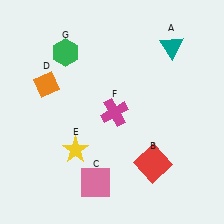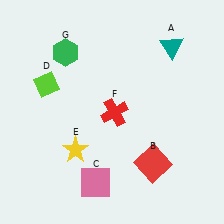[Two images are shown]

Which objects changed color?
D changed from orange to lime. F changed from magenta to red.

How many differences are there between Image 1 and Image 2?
There are 2 differences between the two images.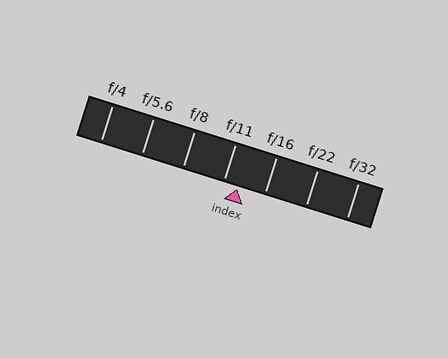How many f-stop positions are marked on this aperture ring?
There are 7 f-stop positions marked.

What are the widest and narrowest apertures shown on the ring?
The widest aperture shown is f/4 and the narrowest is f/32.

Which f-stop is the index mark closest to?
The index mark is closest to f/11.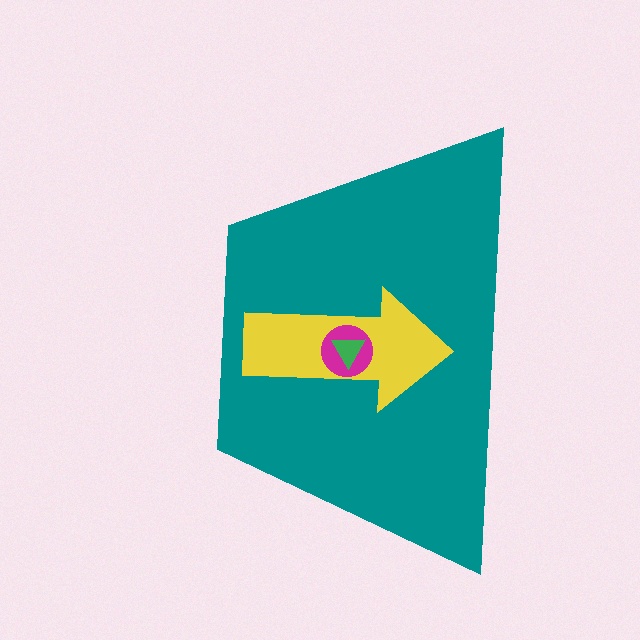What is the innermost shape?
The green triangle.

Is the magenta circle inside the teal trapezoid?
Yes.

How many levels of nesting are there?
4.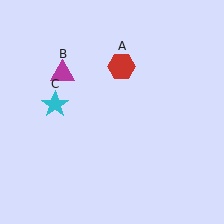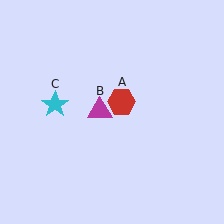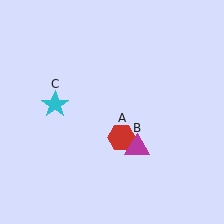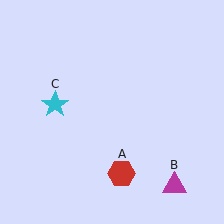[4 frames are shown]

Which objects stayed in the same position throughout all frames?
Cyan star (object C) remained stationary.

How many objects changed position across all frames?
2 objects changed position: red hexagon (object A), magenta triangle (object B).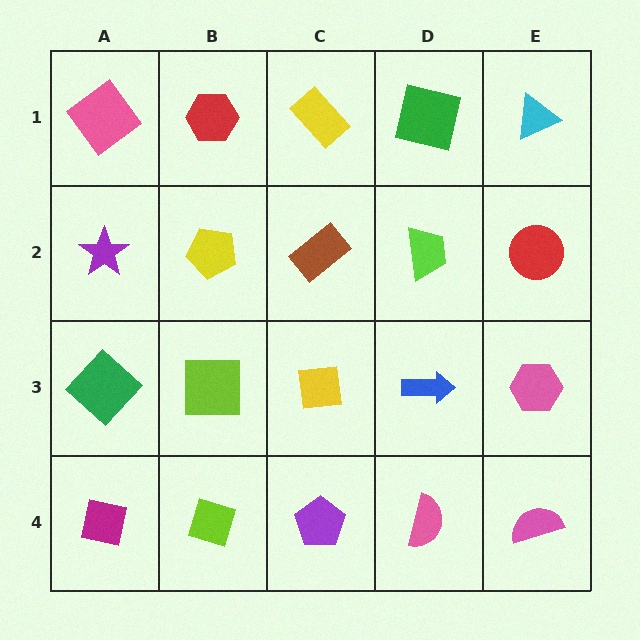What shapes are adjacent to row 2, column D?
A green square (row 1, column D), a blue arrow (row 3, column D), a brown rectangle (row 2, column C), a red circle (row 2, column E).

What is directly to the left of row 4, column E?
A pink semicircle.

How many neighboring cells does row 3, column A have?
3.